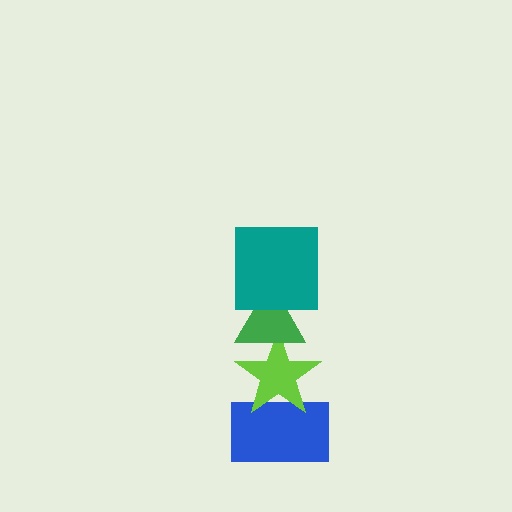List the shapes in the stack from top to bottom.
From top to bottom: the teal square, the green triangle, the lime star, the blue rectangle.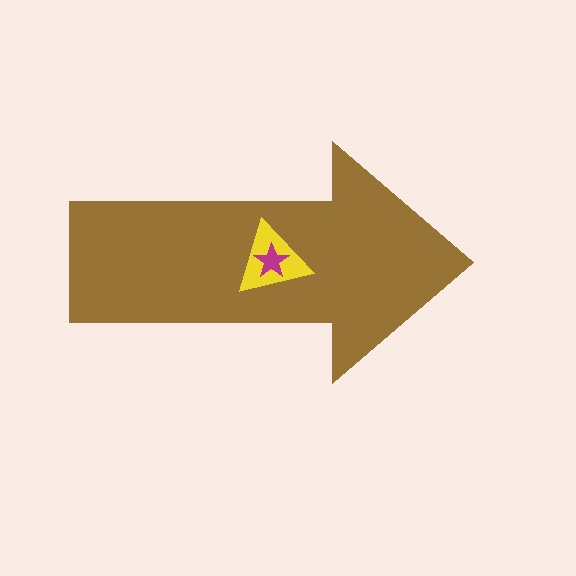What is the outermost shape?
The brown arrow.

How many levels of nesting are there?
3.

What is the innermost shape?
The magenta star.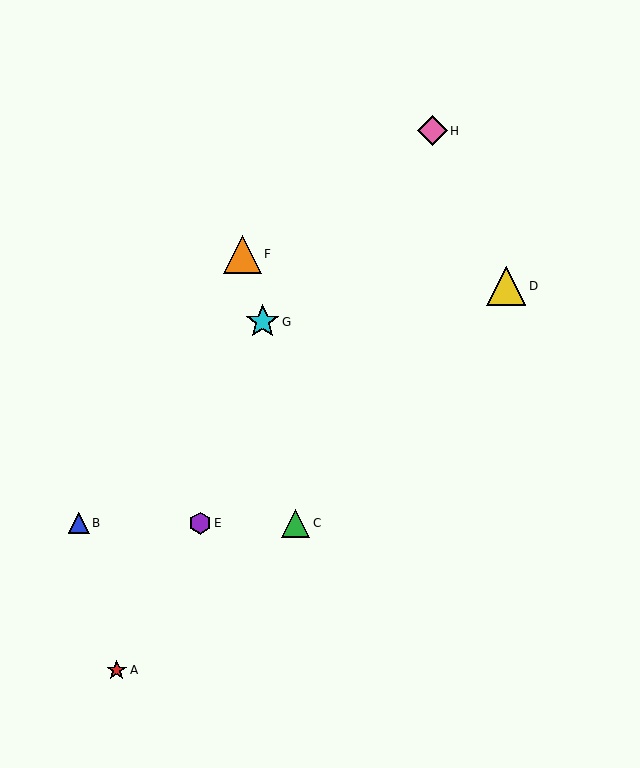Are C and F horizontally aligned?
No, C is at y≈523 and F is at y≈254.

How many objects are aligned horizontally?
3 objects (B, C, E) are aligned horizontally.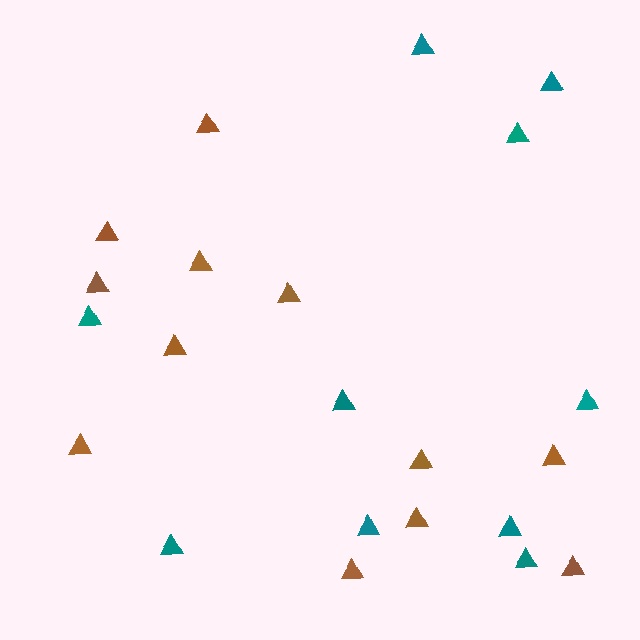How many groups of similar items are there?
There are 2 groups: one group of brown triangles (12) and one group of teal triangles (10).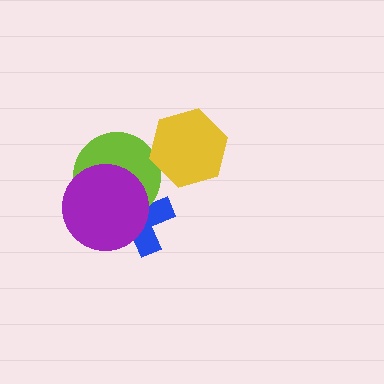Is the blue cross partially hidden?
Yes, it is partially covered by another shape.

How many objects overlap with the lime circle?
2 objects overlap with the lime circle.